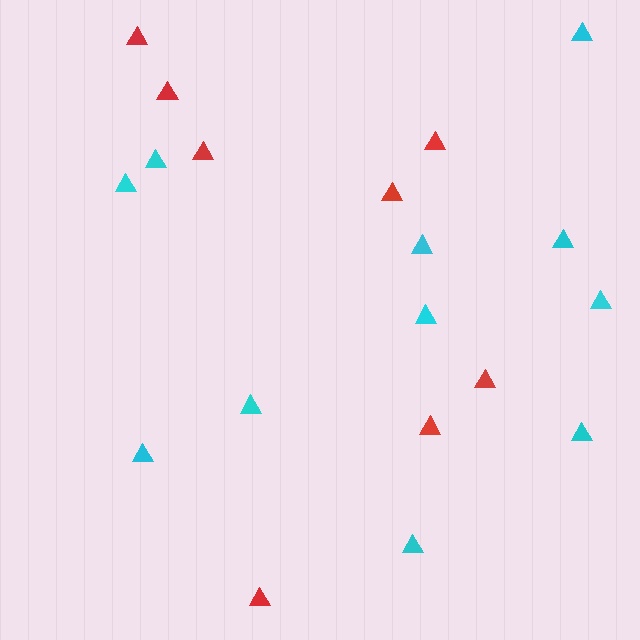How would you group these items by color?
There are 2 groups: one group of cyan triangles (11) and one group of red triangles (8).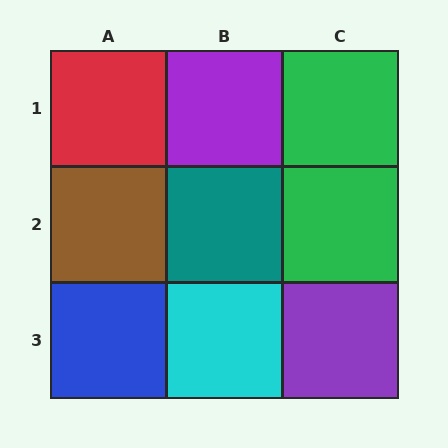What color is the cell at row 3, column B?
Cyan.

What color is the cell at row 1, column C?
Green.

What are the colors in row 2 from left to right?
Brown, teal, green.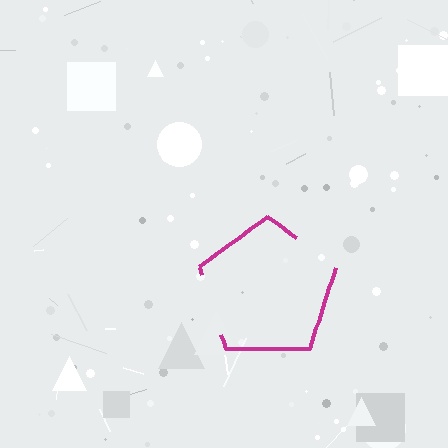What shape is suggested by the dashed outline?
The dashed outline suggests a pentagon.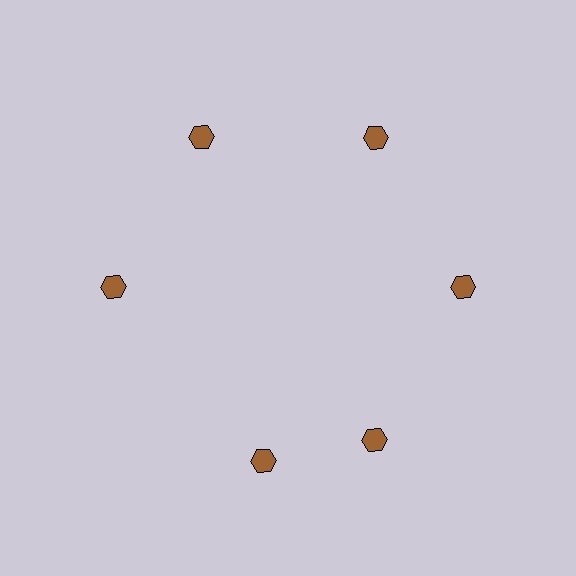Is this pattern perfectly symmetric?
No. The 6 brown hexagons are arranged in a ring, but one element near the 7 o'clock position is rotated out of alignment along the ring, breaking the 6-fold rotational symmetry.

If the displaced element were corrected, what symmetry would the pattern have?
It would have 6-fold rotational symmetry — the pattern would map onto itself every 60 degrees.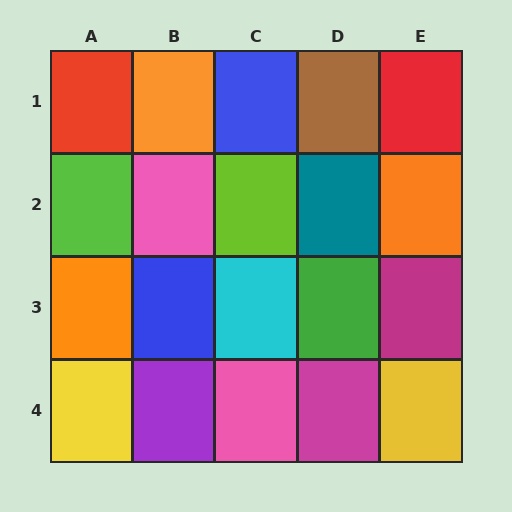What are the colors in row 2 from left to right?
Lime, pink, lime, teal, orange.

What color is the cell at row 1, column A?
Red.